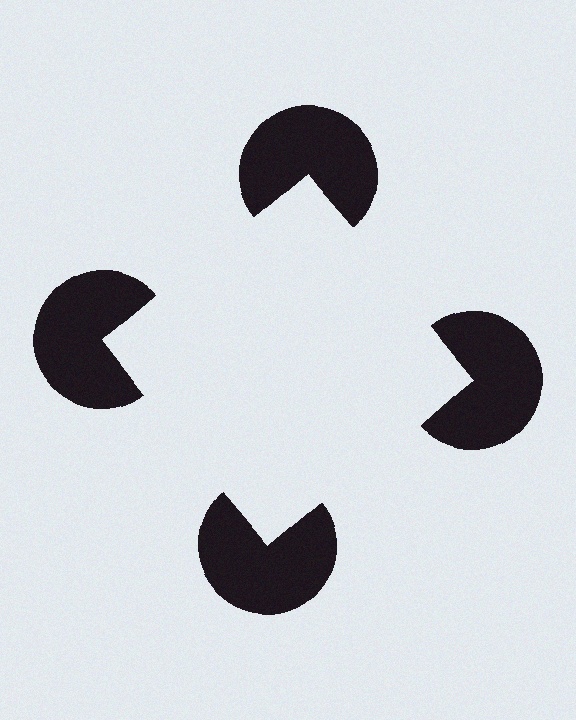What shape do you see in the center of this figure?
An illusory square — its edges are inferred from the aligned wedge cuts in the pac-man discs, not physically drawn.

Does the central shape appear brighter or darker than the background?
It typically appears slightly brighter than the background, even though no actual brightness change is drawn.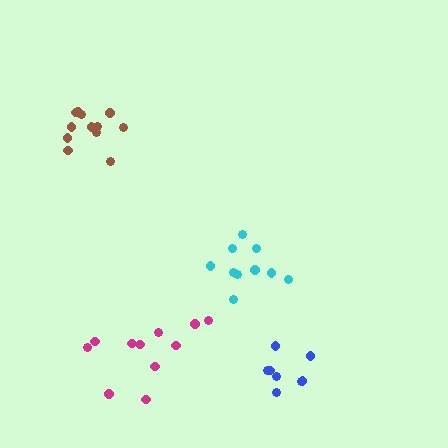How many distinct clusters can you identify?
There are 4 distinct clusters.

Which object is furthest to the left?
The brown cluster is leftmost.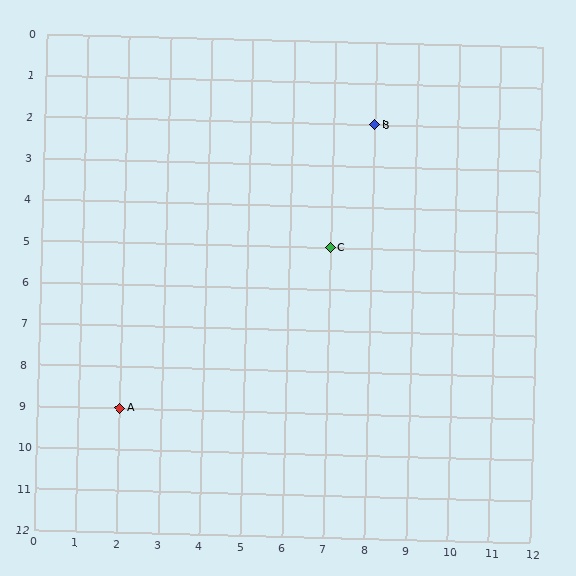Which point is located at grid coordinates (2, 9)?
Point A is at (2, 9).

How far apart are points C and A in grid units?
Points C and A are 5 columns and 4 rows apart (about 6.4 grid units diagonally).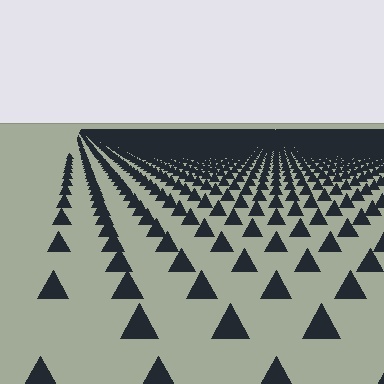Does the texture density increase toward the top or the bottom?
Density increases toward the top.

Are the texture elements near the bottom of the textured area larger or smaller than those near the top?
Larger. Near the bottom, elements are closer to the viewer and appear at a bigger on-screen size.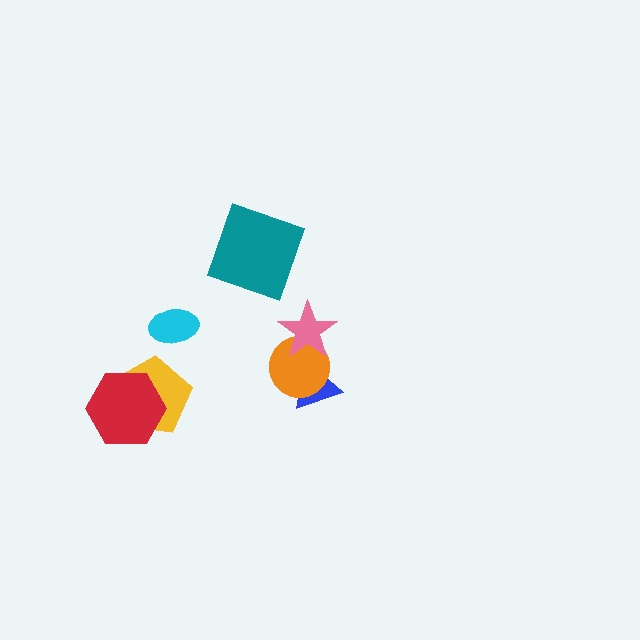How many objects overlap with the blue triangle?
1 object overlaps with the blue triangle.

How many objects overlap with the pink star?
1 object overlaps with the pink star.